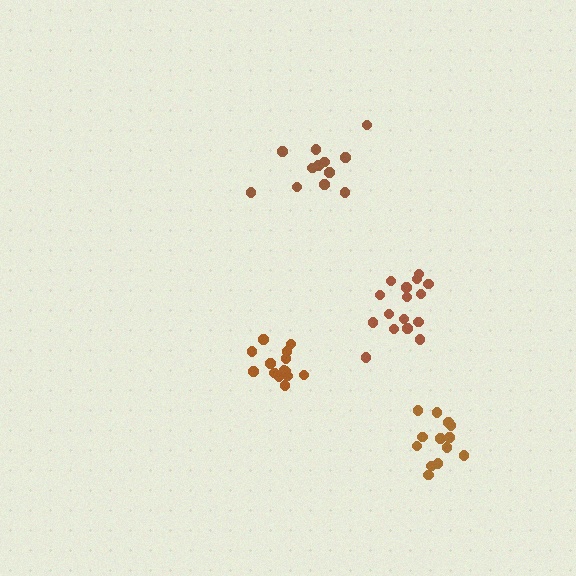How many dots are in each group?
Group 1: 12 dots, Group 2: 14 dots, Group 3: 16 dots, Group 4: 13 dots (55 total).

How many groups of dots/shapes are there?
There are 4 groups.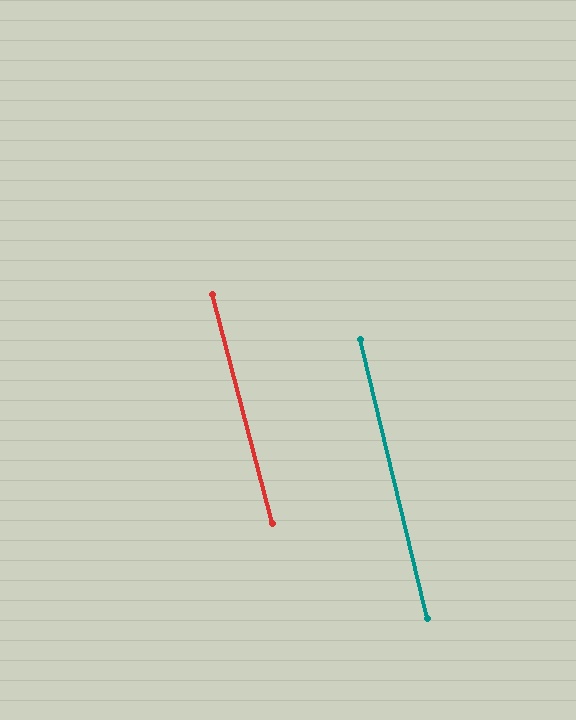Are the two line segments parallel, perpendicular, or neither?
Parallel — their directions differ by only 1.2°.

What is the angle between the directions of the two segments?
Approximately 1 degree.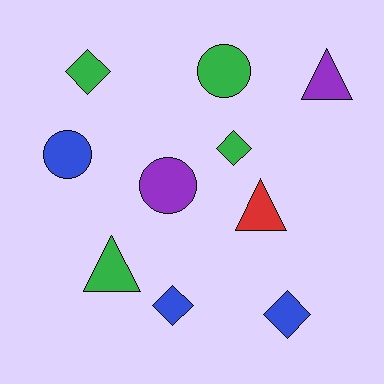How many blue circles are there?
There is 1 blue circle.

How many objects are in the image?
There are 10 objects.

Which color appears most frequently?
Green, with 4 objects.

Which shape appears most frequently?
Diamond, with 4 objects.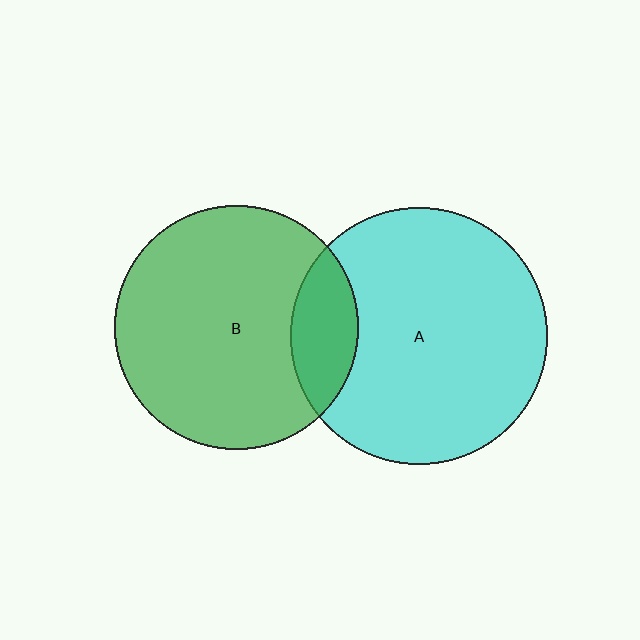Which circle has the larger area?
Circle A (cyan).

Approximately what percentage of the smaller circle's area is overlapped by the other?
Approximately 15%.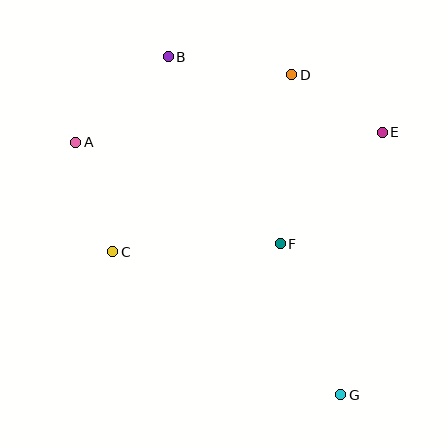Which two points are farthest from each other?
Points B and G are farthest from each other.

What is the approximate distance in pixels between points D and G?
The distance between D and G is approximately 324 pixels.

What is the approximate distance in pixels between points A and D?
The distance between A and D is approximately 226 pixels.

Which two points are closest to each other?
Points D and E are closest to each other.